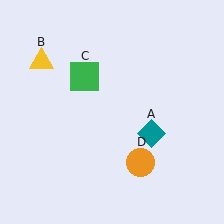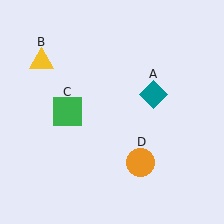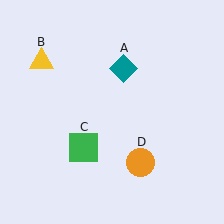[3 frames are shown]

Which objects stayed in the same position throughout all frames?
Yellow triangle (object B) and orange circle (object D) remained stationary.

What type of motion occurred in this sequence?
The teal diamond (object A), green square (object C) rotated counterclockwise around the center of the scene.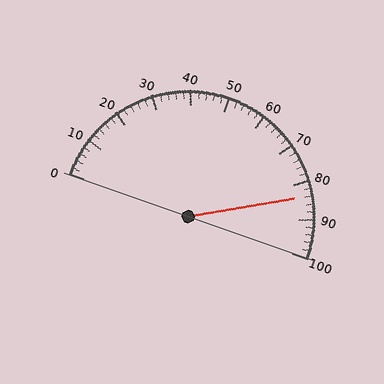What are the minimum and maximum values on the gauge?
The gauge ranges from 0 to 100.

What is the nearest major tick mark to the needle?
The nearest major tick mark is 80.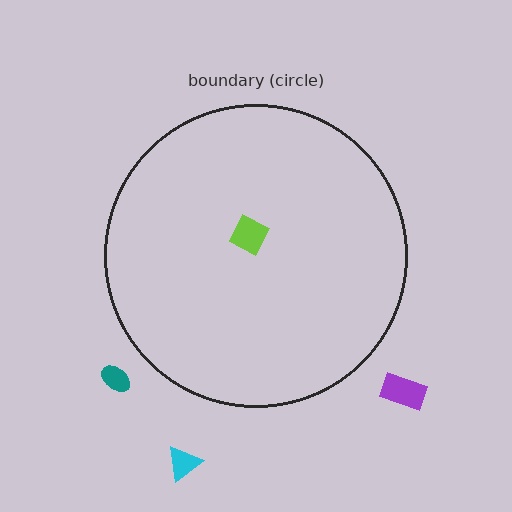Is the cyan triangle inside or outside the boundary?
Outside.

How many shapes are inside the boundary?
1 inside, 3 outside.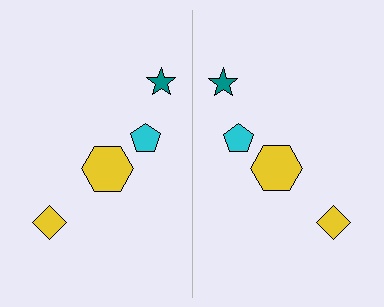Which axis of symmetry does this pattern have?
The pattern has a vertical axis of symmetry running through the center of the image.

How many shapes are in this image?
There are 8 shapes in this image.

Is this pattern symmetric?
Yes, this pattern has bilateral (reflection) symmetry.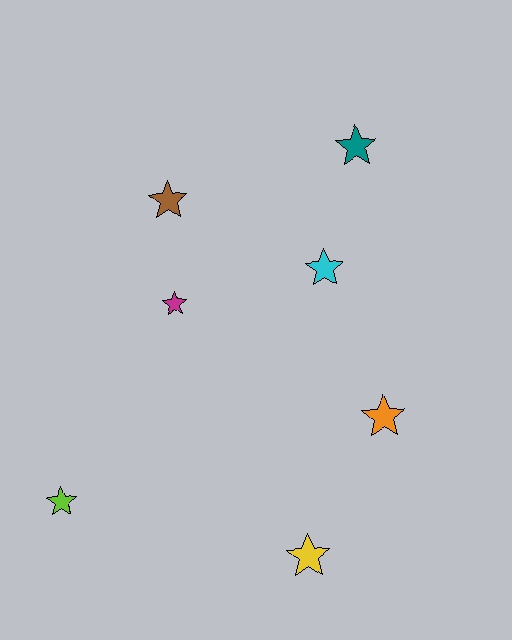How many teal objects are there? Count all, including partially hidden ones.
There is 1 teal object.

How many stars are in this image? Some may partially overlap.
There are 7 stars.